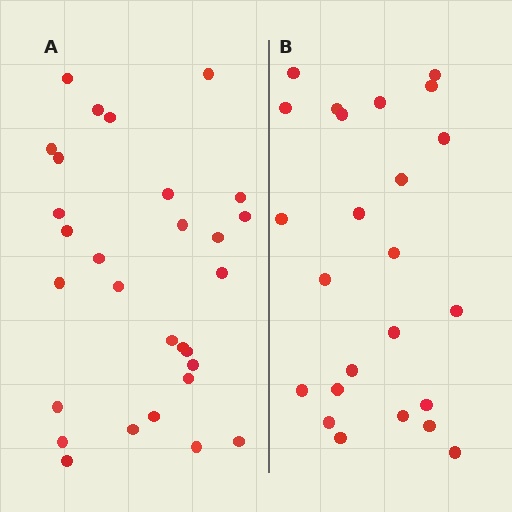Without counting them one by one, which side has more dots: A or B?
Region A (the left region) has more dots.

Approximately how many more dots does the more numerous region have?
Region A has about 5 more dots than region B.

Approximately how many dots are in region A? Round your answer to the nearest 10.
About 30 dots. (The exact count is 29, which rounds to 30.)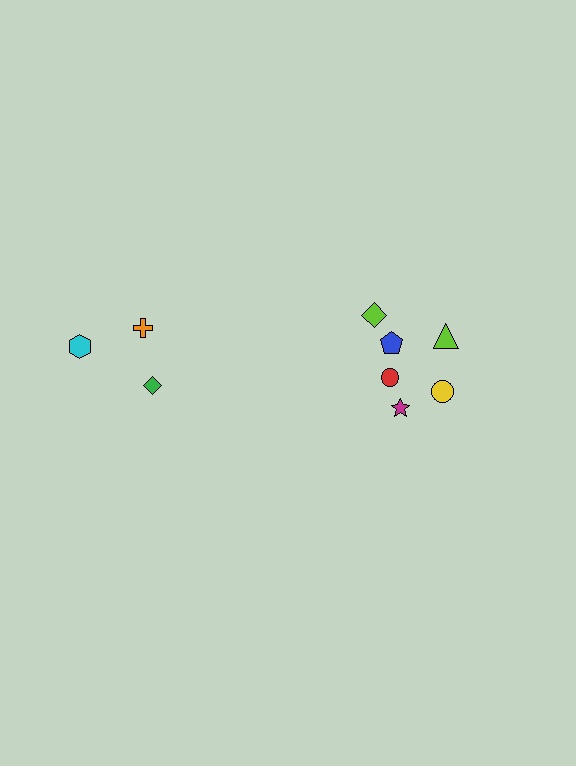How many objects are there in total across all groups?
There are 9 objects.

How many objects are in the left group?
There are 3 objects.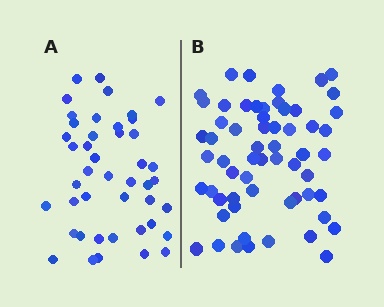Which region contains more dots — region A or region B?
Region B (the right region) has more dots.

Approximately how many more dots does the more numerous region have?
Region B has approximately 15 more dots than region A.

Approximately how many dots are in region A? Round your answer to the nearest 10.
About 40 dots. (The exact count is 44, which rounds to 40.)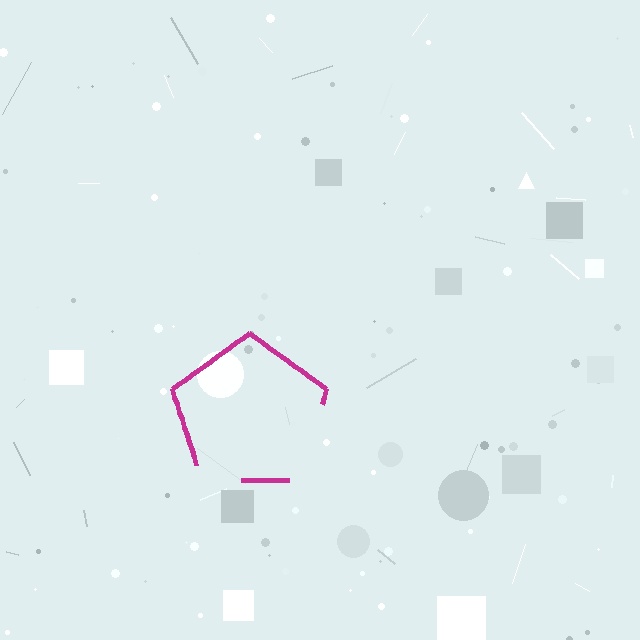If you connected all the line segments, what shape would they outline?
They would outline a pentagon.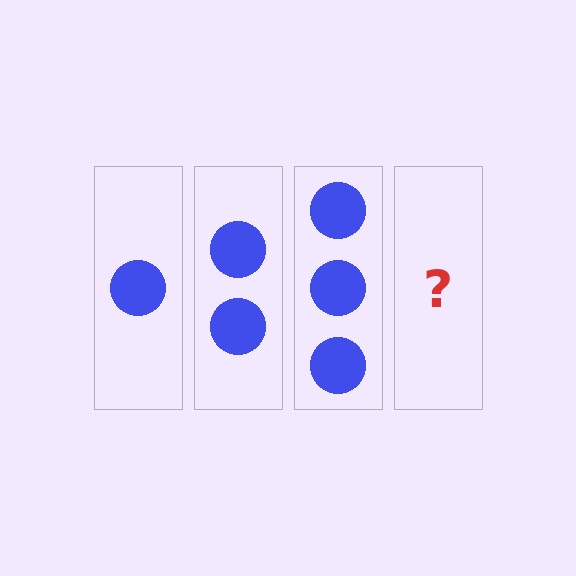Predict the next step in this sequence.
The next step is 4 circles.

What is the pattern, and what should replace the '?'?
The pattern is that each step adds one more circle. The '?' should be 4 circles.